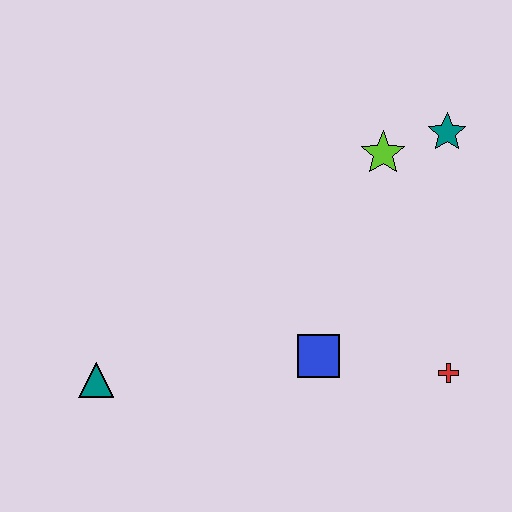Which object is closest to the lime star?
The teal star is closest to the lime star.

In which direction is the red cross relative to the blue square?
The red cross is to the right of the blue square.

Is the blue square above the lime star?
No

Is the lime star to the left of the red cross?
Yes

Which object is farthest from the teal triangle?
The teal star is farthest from the teal triangle.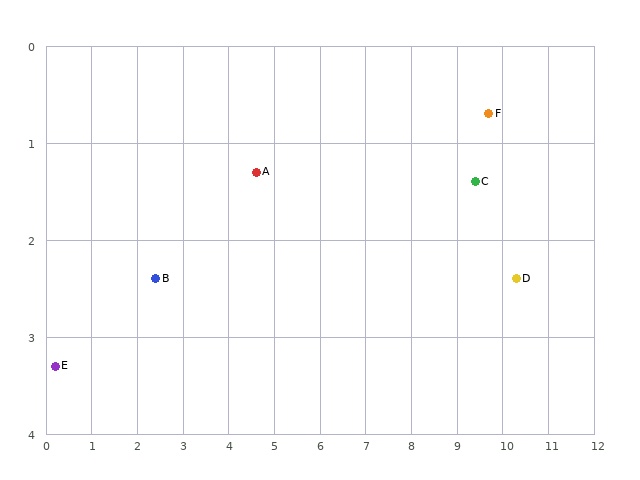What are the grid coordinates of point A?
Point A is at approximately (4.6, 1.3).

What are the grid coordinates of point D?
Point D is at approximately (10.3, 2.4).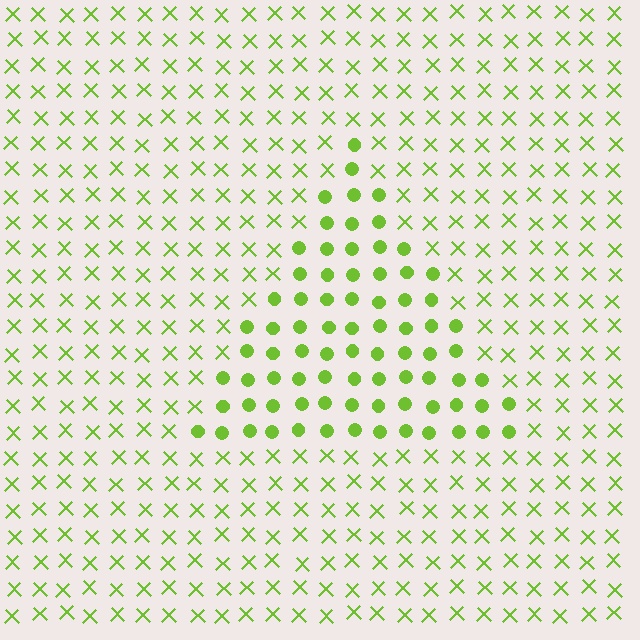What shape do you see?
I see a triangle.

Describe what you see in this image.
The image is filled with small lime elements arranged in a uniform grid. A triangle-shaped region contains circles, while the surrounding area contains X marks. The boundary is defined purely by the change in element shape.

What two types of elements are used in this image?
The image uses circles inside the triangle region and X marks outside it.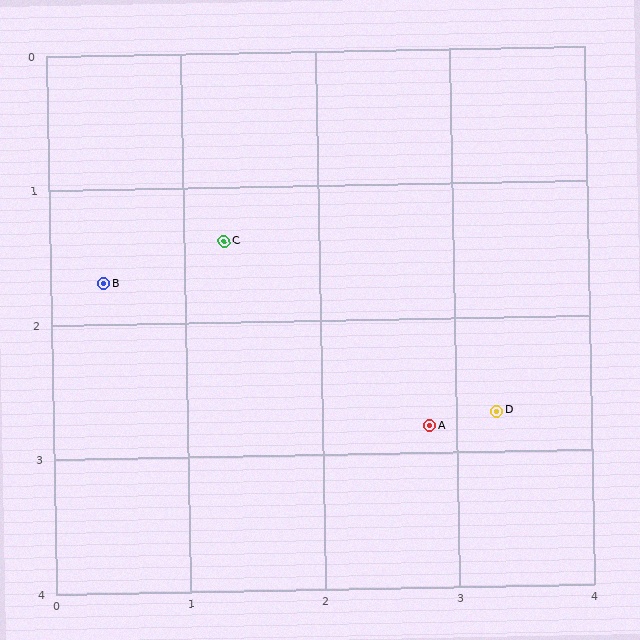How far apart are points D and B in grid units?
Points D and B are about 3.1 grid units apart.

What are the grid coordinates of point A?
Point A is at approximately (2.8, 2.8).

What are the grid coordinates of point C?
Point C is at approximately (1.3, 1.4).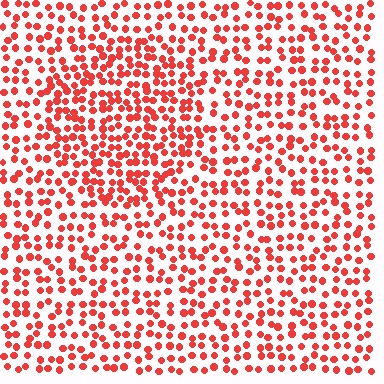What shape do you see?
I see a circle.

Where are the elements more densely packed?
The elements are more densely packed inside the circle boundary.